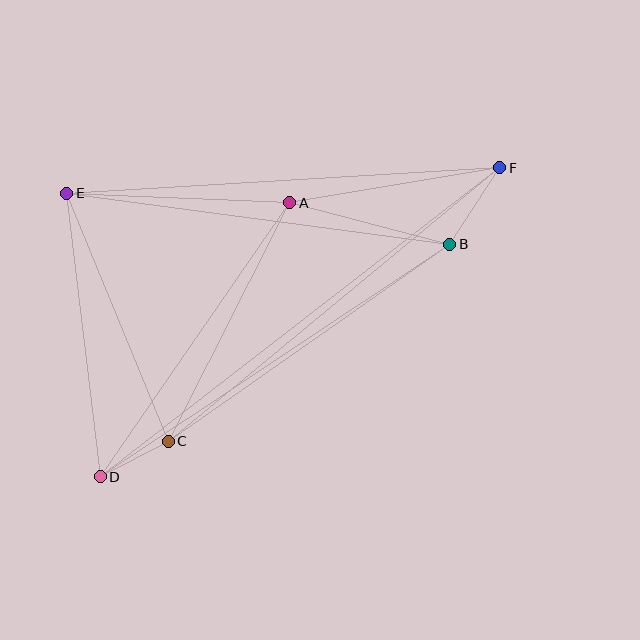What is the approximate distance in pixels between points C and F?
The distance between C and F is approximately 430 pixels.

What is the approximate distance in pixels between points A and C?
The distance between A and C is approximately 267 pixels.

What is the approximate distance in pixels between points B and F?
The distance between B and F is approximately 92 pixels.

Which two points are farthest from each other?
Points D and F are farthest from each other.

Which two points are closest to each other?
Points C and D are closest to each other.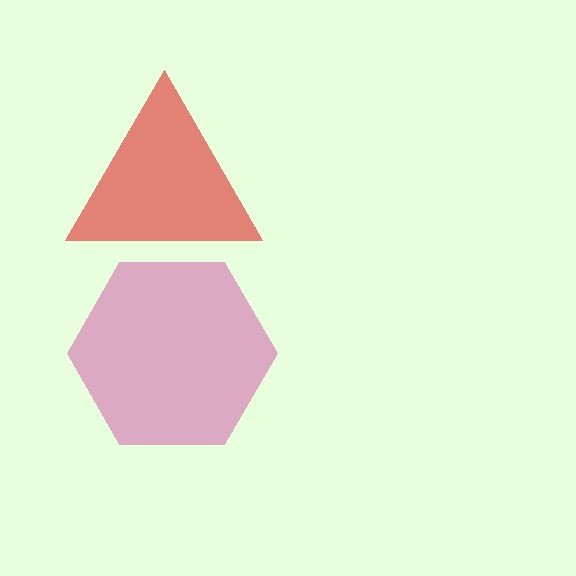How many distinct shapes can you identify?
There are 2 distinct shapes: a red triangle, a magenta hexagon.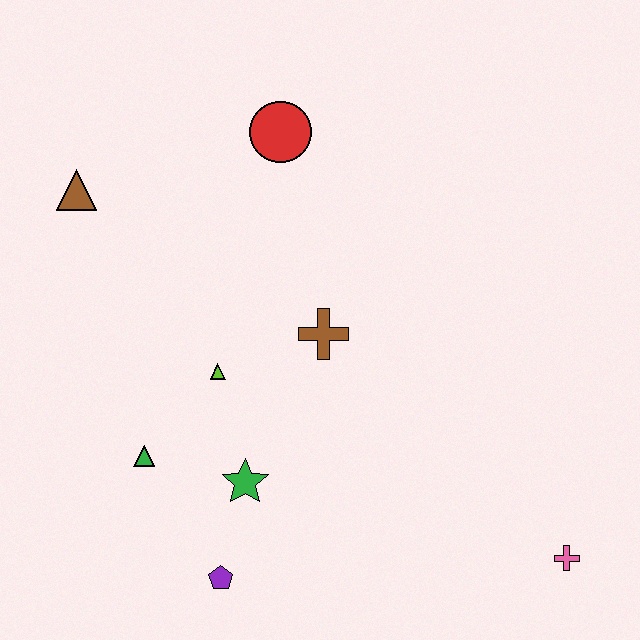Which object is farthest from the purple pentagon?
The red circle is farthest from the purple pentagon.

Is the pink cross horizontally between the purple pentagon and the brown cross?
No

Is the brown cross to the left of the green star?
No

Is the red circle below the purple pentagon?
No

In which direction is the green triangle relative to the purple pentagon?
The green triangle is above the purple pentagon.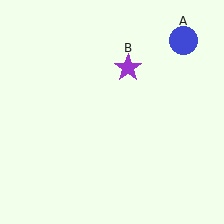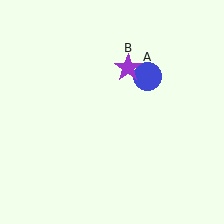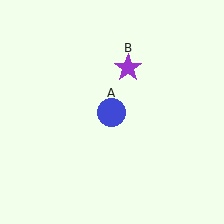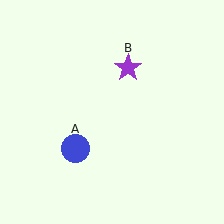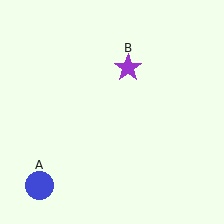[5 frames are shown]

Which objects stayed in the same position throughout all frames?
Purple star (object B) remained stationary.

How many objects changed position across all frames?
1 object changed position: blue circle (object A).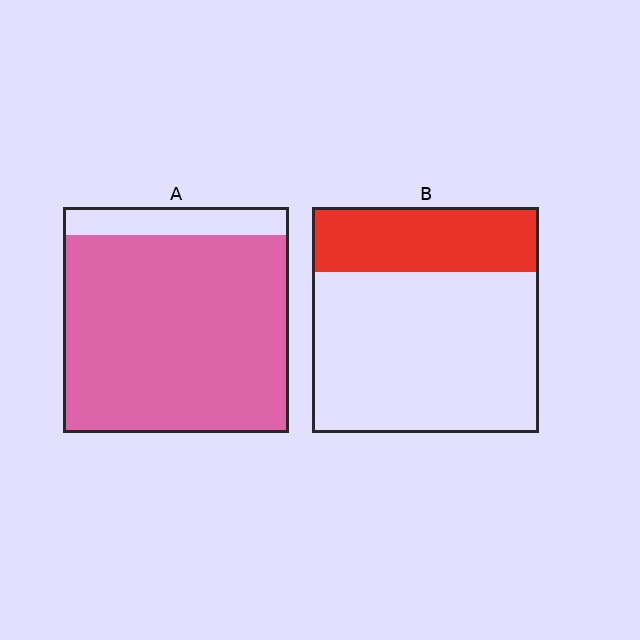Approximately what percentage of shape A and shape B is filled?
A is approximately 90% and B is approximately 30%.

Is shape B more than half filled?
No.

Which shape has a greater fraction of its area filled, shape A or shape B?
Shape A.